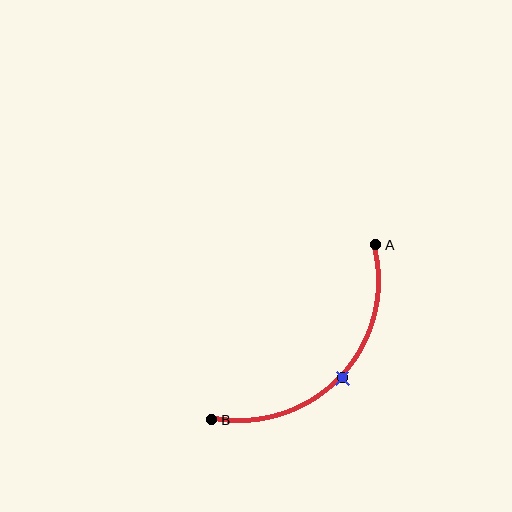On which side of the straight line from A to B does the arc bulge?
The arc bulges below and to the right of the straight line connecting A and B.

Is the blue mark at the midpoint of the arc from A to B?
Yes. The blue mark lies on the arc at equal arc-length from both A and B — it is the arc midpoint.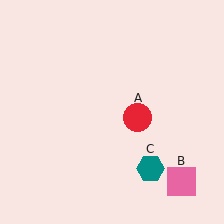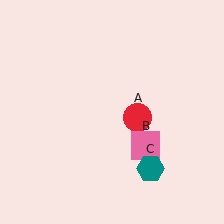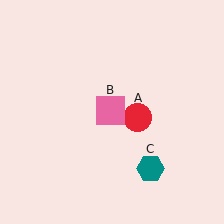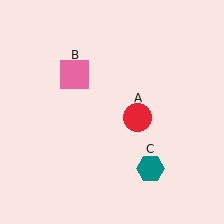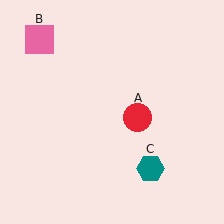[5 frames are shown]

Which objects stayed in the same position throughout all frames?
Red circle (object A) and teal hexagon (object C) remained stationary.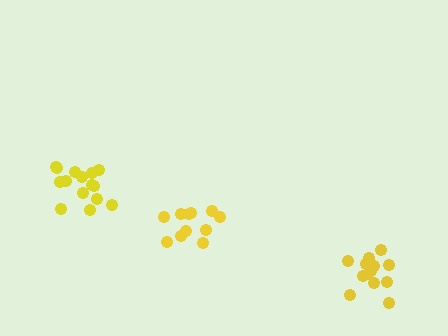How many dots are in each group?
Group 1: 13 dots, Group 2: 11 dots, Group 3: 15 dots (39 total).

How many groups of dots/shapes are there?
There are 3 groups.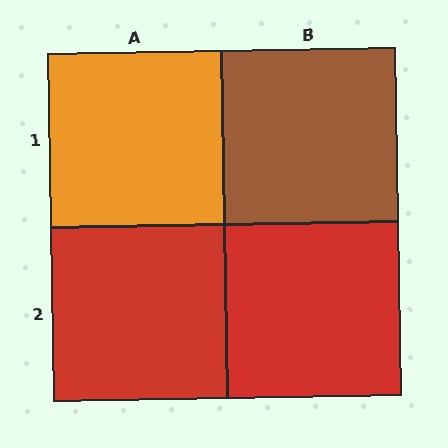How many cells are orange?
1 cell is orange.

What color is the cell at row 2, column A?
Red.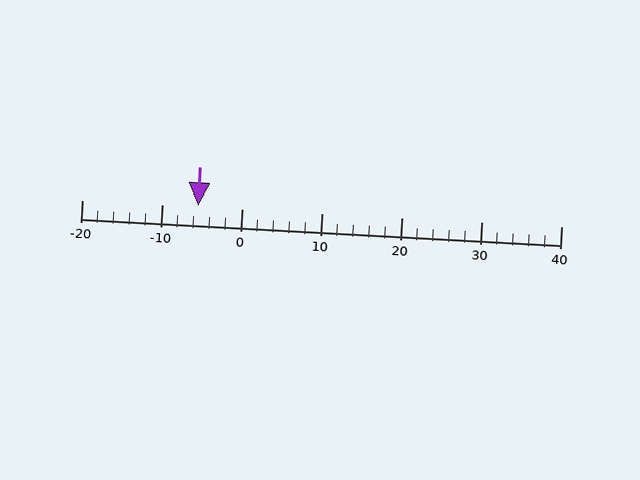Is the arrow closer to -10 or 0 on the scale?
The arrow is closer to -10.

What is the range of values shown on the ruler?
The ruler shows values from -20 to 40.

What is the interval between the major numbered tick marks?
The major tick marks are spaced 10 units apart.